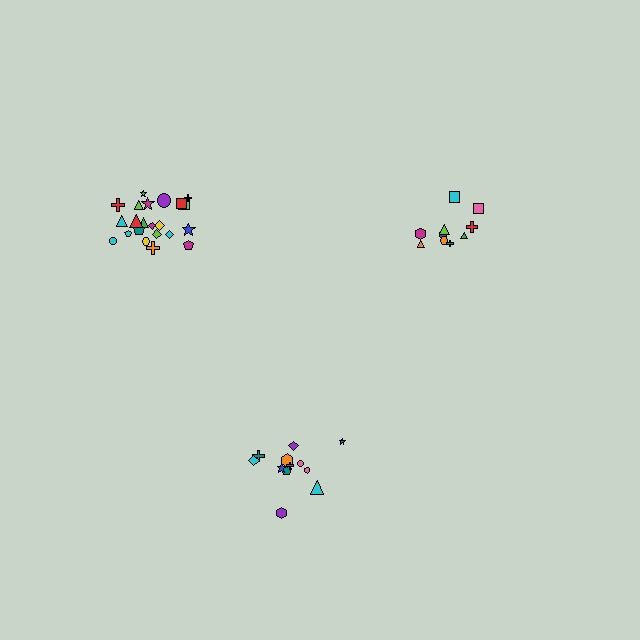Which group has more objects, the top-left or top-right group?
The top-left group.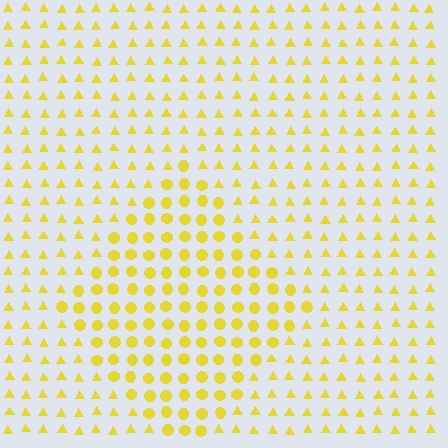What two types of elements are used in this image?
The image uses circles inside the diamond region and triangles outside it.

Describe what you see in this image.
The image is filled with small yellow elements arranged in a uniform grid. A diamond-shaped region contains circles, while the surrounding area contains triangles. The boundary is defined purely by the change in element shape.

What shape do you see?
I see a diamond.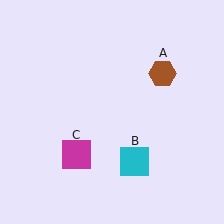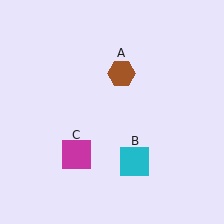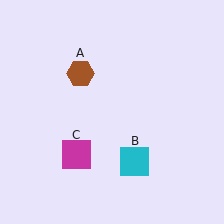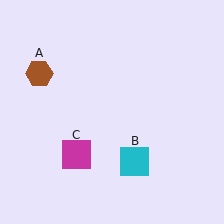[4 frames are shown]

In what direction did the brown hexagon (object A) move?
The brown hexagon (object A) moved left.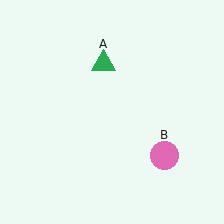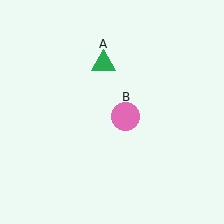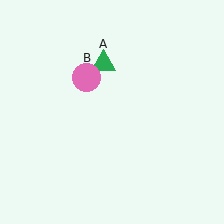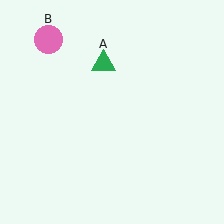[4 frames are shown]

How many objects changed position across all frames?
1 object changed position: pink circle (object B).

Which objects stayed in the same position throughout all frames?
Green triangle (object A) remained stationary.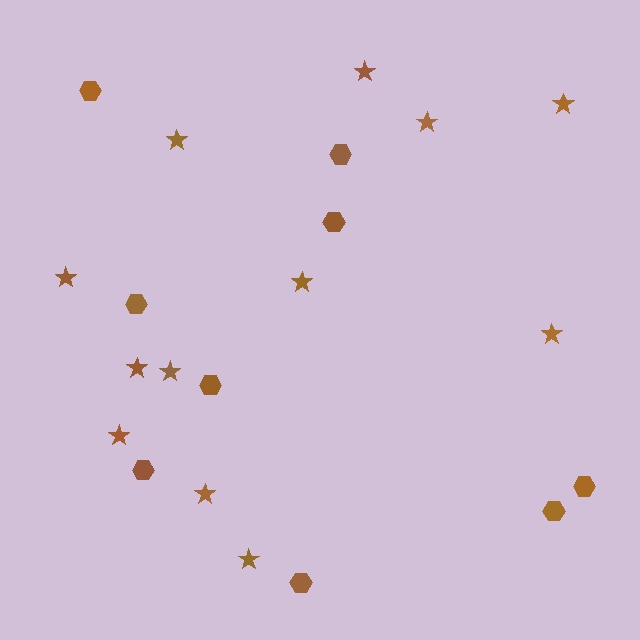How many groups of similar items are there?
There are 2 groups: one group of stars (12) and one group of hexagons (9).